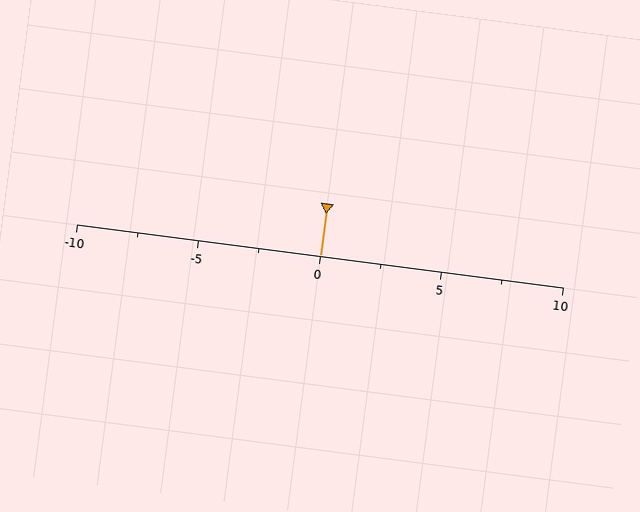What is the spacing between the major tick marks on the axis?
The major ticks are spaced 5 apart.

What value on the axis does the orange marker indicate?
The marker indicates approximately 0.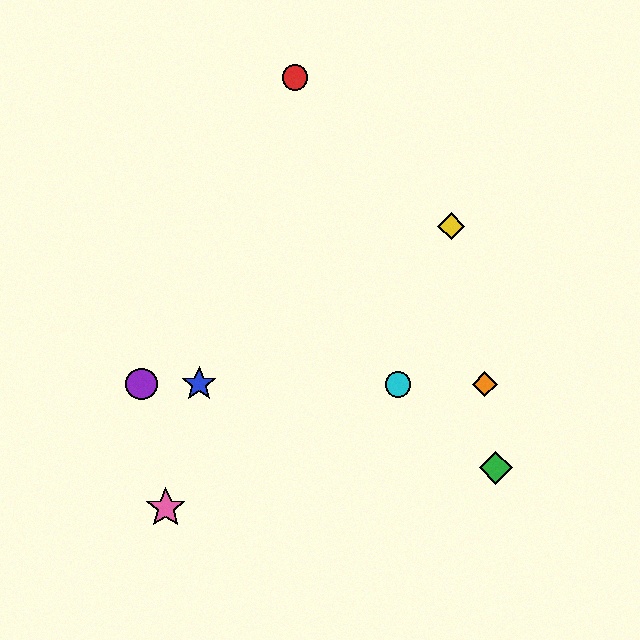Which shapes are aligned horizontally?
The blue star, the purple circle, the orange diamond, the cyan circle are aligned horizontally.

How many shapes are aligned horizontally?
4 shapes (the blue star, the purple circle, the orange diamond, the cyan circle) are aligned horizontally.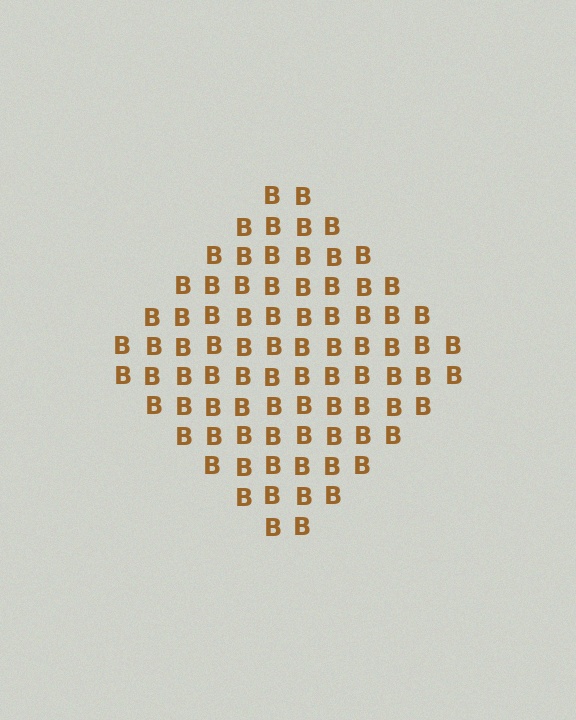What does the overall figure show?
The overall figure shows a diamond.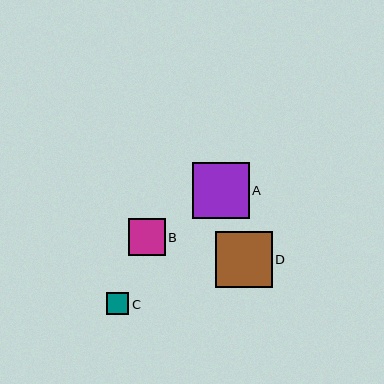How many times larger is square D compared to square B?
Square D is approximately 1.5 times the size of square B.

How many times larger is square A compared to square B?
Square A is approximately 1.5 times the size of square B.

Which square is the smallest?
Square C is the smallest with a size of approximately 23 pixels.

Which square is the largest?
Square A is the largest with a size of approximately 57 pixels.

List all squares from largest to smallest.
From largest to smallest: A, D, B, C.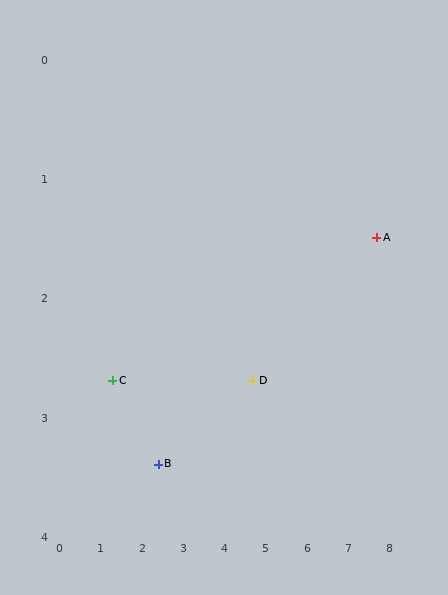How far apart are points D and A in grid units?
Points D and A are about 3.2 grid units apart.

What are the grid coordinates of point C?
Point C is at approximately (1.3, 2.7).